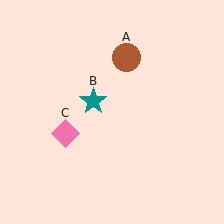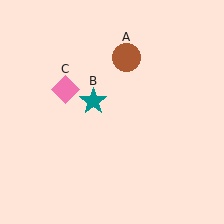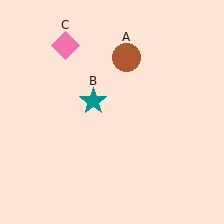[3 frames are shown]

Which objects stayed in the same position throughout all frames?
Brown circle (object A) and teal star (object B) remained stationary.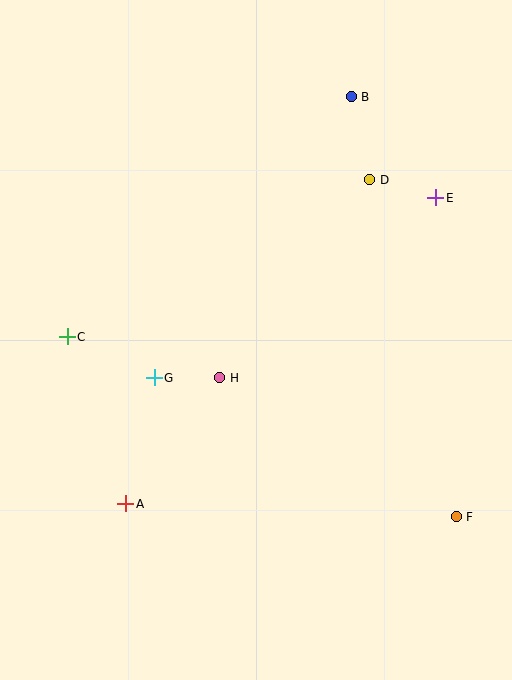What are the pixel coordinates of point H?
Point H is at (220, 378).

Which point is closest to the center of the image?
Point H at (220, 378) is closest to the center.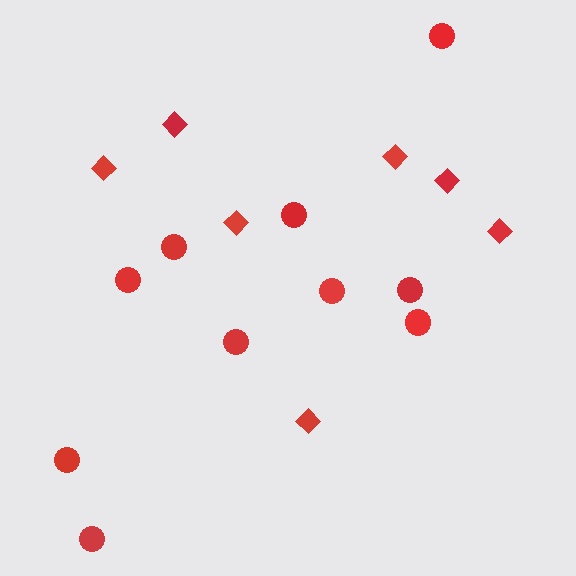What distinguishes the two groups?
There are 2 groups: one group of diamonds (7) and one group of circles (10).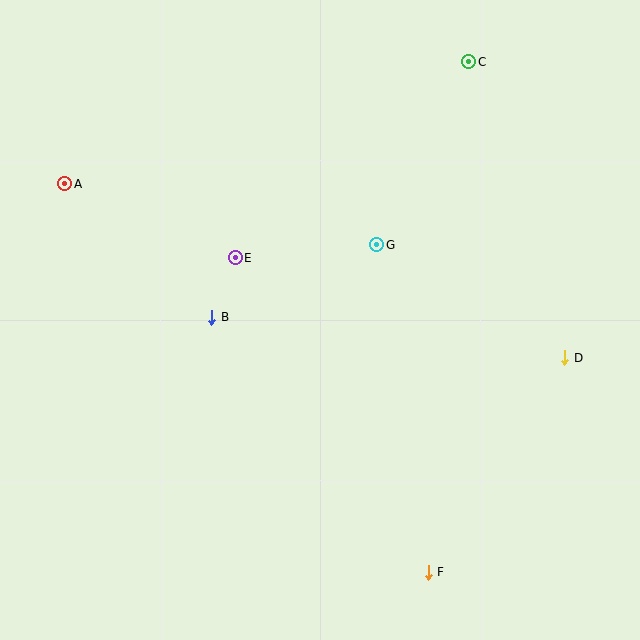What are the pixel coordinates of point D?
Point D is at (565, 358).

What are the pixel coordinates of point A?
Point A is at (65, 184).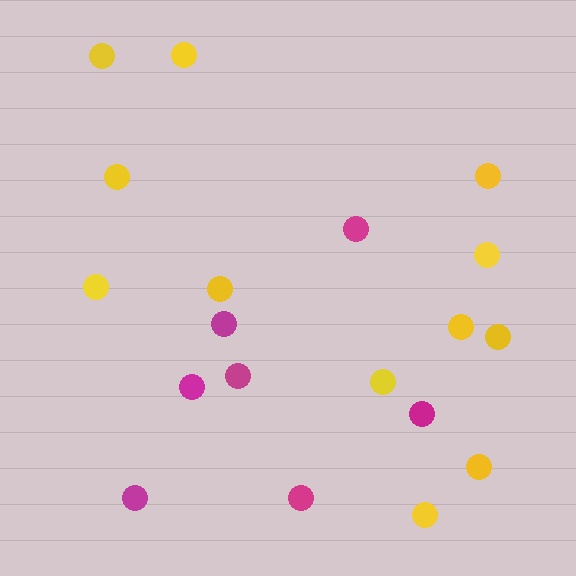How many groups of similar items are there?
There are 2 groups: one group of yellow circles (12) and one group of magenta circles (7).